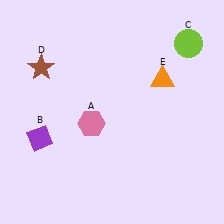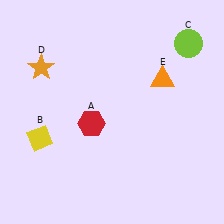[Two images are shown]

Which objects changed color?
A changed from pink to red. B changed from purple to yellow. D changed from brown to orange.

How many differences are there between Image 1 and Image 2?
There are 3 differences between the two images.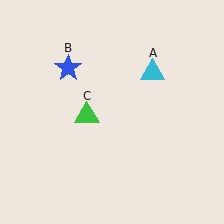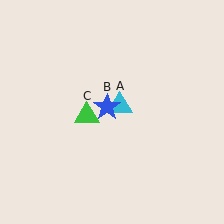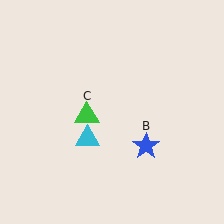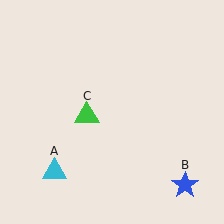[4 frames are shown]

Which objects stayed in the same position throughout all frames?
Green triangle (object C) remained stationary.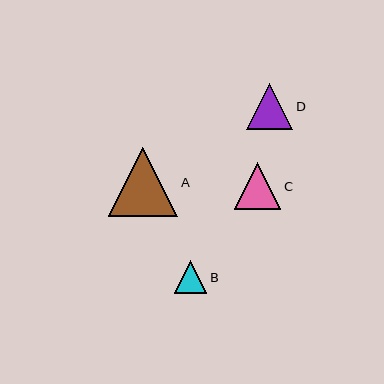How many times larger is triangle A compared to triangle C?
Triangle A is approximately 1.5 times the size of triangle C.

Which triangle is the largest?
Triangle A is the largest with a size of approximately 69 pixels.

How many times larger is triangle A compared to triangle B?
Triangle A is approximately 2.2 times the size of triangle B.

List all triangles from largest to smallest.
From largest to smallest: A, C, D, B.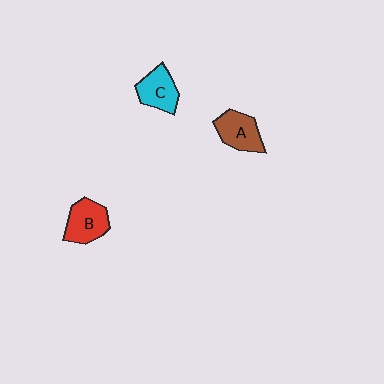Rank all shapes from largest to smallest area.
From largest to smallest: B (red), A (brown), C (cyan).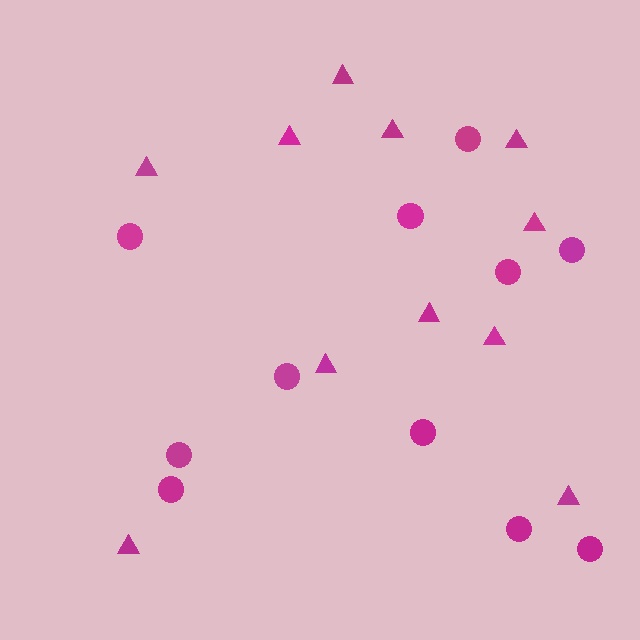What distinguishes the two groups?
There are 2 groups: one group of triangles (11) and one group of circles (11).